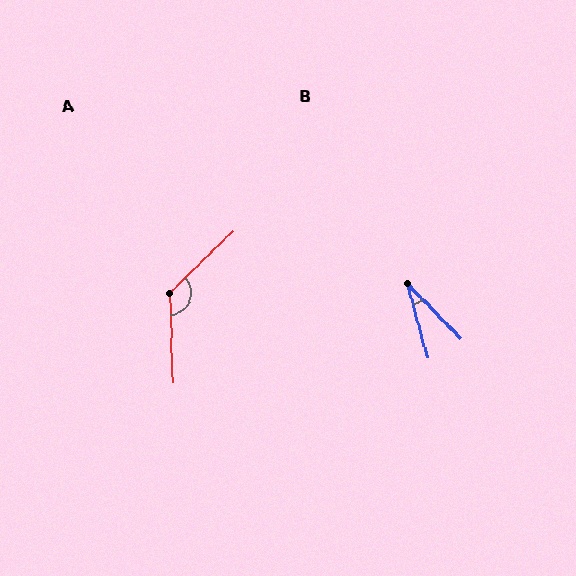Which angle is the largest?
A, at approximately 132 degrees.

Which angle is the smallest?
B, at approximately 29 degrees.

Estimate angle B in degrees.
Approximately 29 degrees.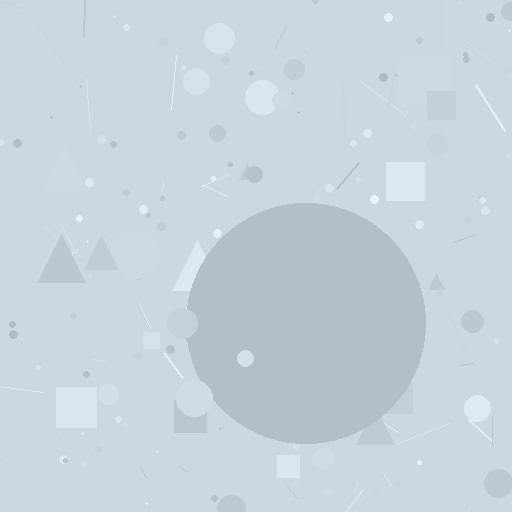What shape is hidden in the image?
A circle is hidden in the image.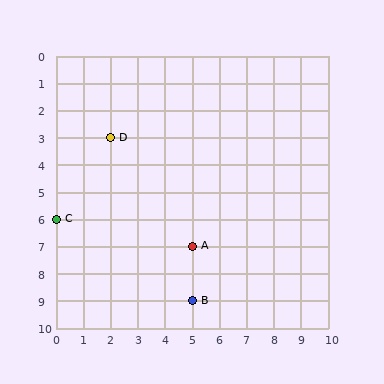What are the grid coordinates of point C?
Point C is at grid coordinates (0, 6).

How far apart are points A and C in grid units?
Points A and C are 5 columns and 1 row apart (about 5.1 grid units diagonally).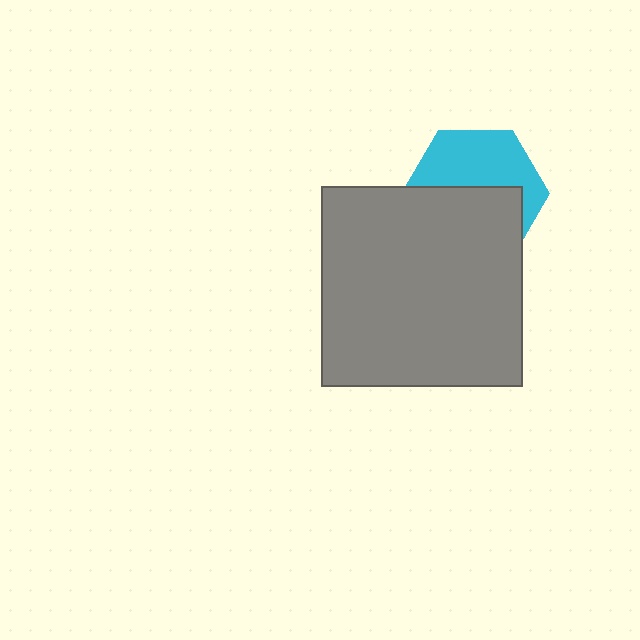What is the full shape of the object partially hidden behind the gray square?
The partially hidden object is a cyan hexagon.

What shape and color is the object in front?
The object in front is a gray square.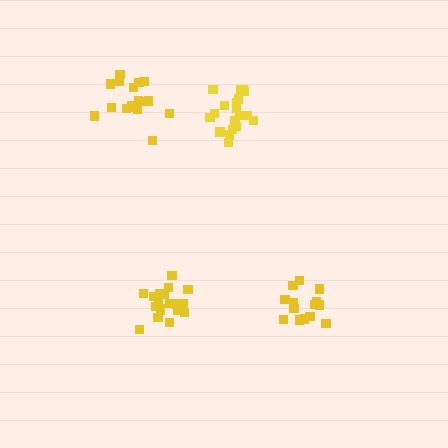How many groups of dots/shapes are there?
There are 4 groups.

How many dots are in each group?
Group 1: 19 dots, Group 2: 17 dots, Group 3: 14 dots, Group 4: 19 dots (69 total).